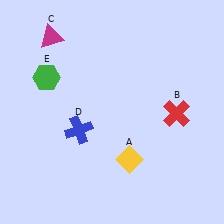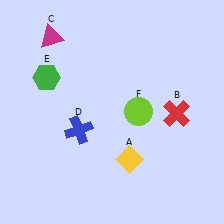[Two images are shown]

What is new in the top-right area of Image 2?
A lime circle (F) was added in the top-right area of Image 2.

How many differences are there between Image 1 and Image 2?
There is 1 difference between the two images.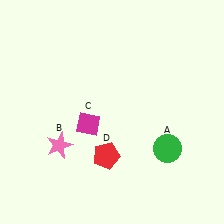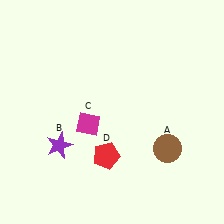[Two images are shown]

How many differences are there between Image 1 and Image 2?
There are 2 differences between the two images.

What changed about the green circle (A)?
In Image 1, A is green. In Image 2, it changed to brown.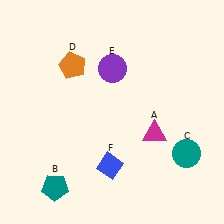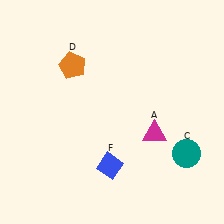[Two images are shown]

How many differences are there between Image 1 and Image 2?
There are 2 differences between the two images.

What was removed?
The purple circle (E), the teal pentagon (B) were removed in Image 2.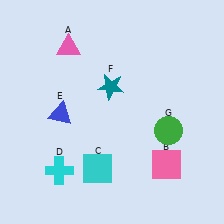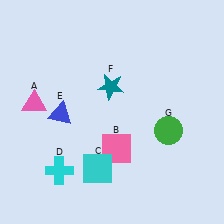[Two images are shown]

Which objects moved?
The objects that moved are: the pink triangle (A), the pink square (B).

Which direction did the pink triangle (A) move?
The pink triangle (A) moved down.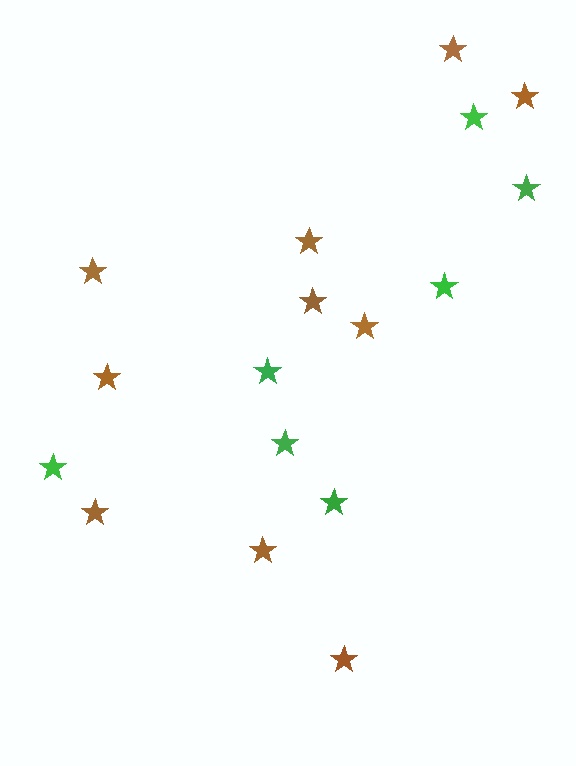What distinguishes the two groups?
There are 2 groups: one group of green stars (7) and one group of brown stars (10).